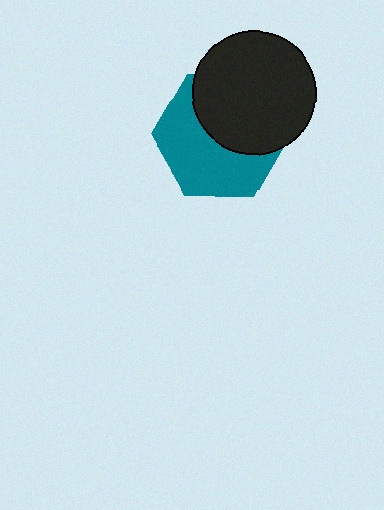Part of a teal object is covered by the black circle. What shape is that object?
It is a hexagon.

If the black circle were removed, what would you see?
You would see the complete teal hexagon.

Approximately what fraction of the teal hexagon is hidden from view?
Roughly 46% of the teal hexagon is hidden behind the black circle.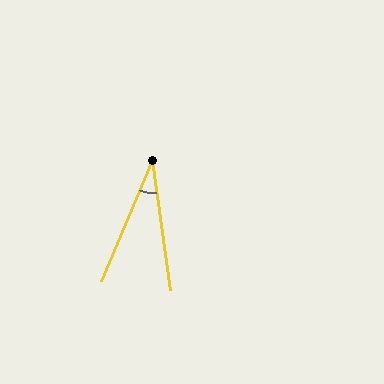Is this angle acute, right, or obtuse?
It is acute.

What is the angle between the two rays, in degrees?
Approximately 30 degrees.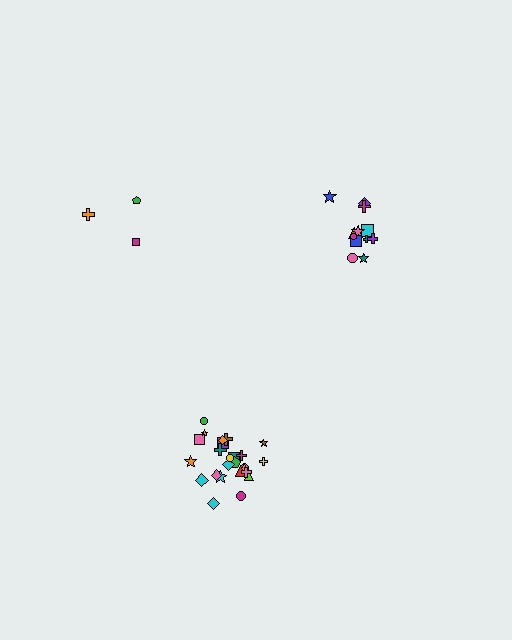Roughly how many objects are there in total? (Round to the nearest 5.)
Roughly 40 objects in total.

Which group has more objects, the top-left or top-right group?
The top-right group.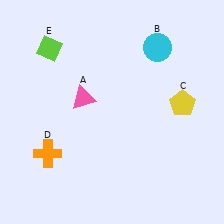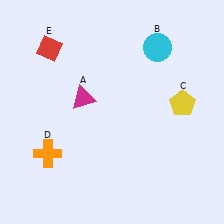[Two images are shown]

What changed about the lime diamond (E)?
In Image 1, E is lime. In Image 2, it changed to red.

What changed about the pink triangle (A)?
In Image 1, A is pink. In Image 2, it changed to magenta.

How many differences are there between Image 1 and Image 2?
There are 2 differences between the two images.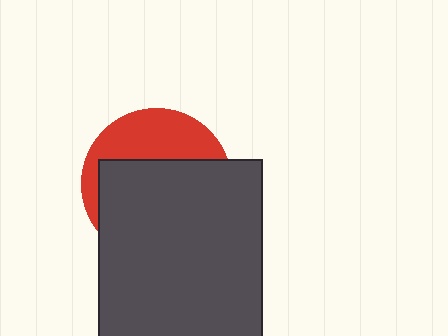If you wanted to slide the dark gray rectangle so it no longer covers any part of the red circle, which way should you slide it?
Slide it down — that is the most direct way to separate the two shapes.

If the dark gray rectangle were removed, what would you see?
You would see the complete red circle.